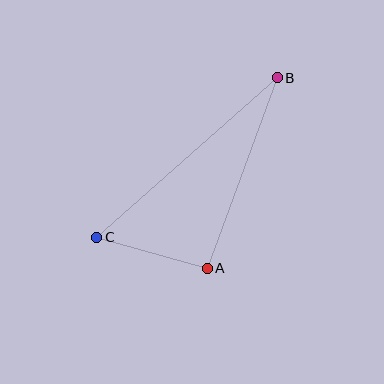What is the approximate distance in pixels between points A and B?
The distance between A and B is approximately 203 pixels.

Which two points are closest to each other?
Points A and C are closest to each other.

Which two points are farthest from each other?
Points B and C are farthest from each other.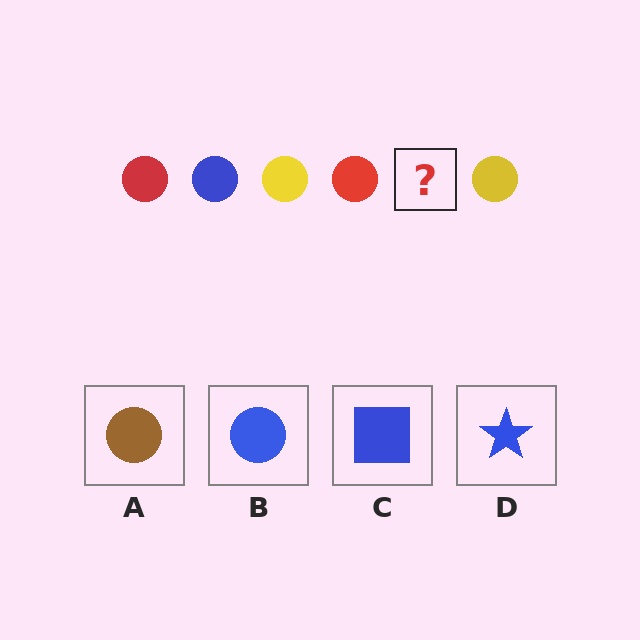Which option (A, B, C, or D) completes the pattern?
B.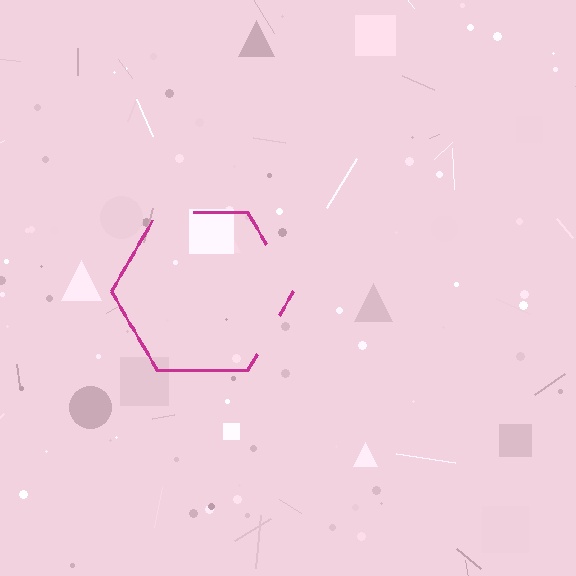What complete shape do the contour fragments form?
The contour fragments form a hexagon.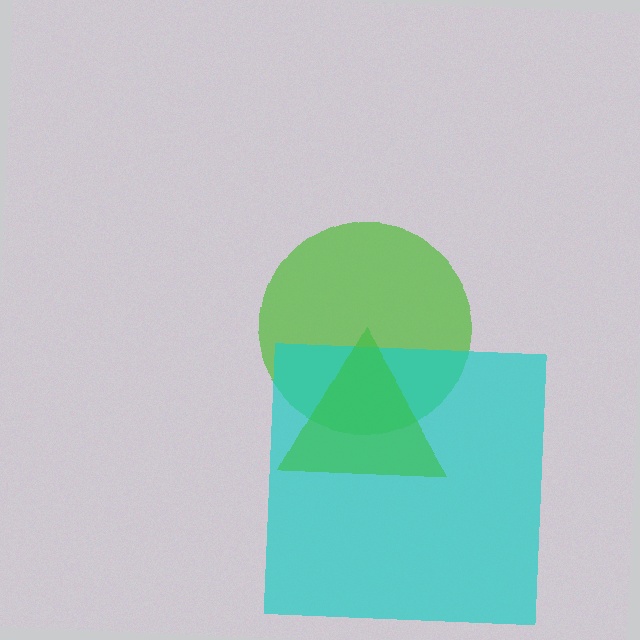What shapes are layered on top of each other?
The layered shapes are: a lime circle, a cyan square, a green triangle.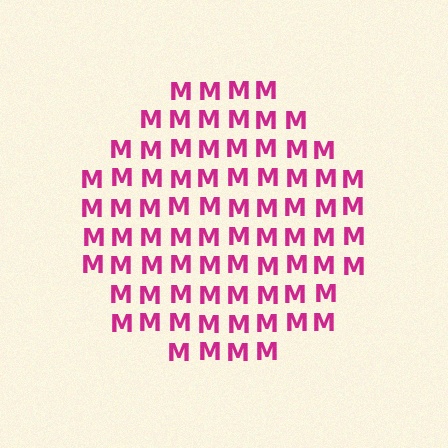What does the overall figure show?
The overall figure shows a circle.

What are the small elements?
The small elements are letter M's.